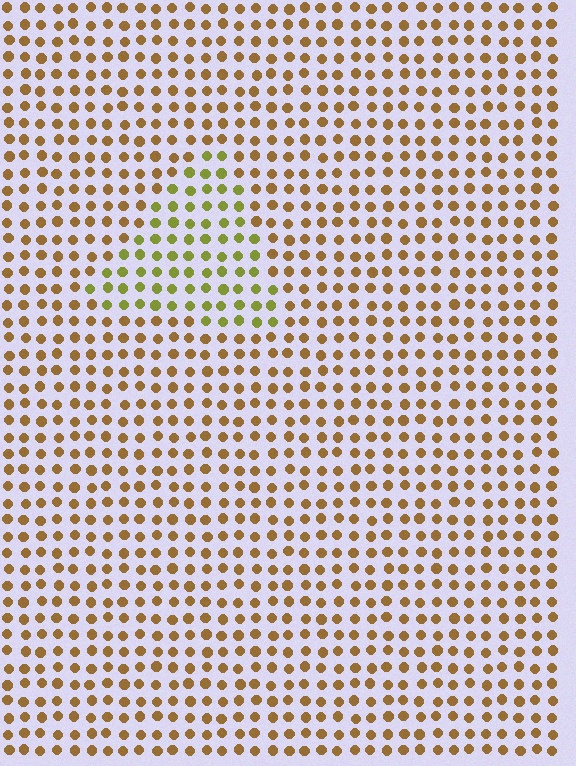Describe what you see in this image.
The image is filled with small brown elements in a uniform arrangement. A triangle-shaped region is visible where the elements are tinted to a slightly different hue, forming a subtle color boundary.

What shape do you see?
I see a triangle.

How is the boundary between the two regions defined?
The boundary is defined purely by a slight shift in hue (about 39 degrees). Spacing, size, and orientation are identical on both sides.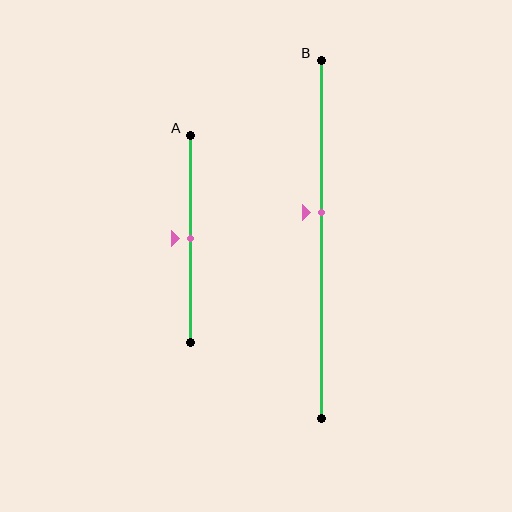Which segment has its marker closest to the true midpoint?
Segment A has its marker closest to the true midpoint.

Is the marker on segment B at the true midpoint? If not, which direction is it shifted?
No, the marker on segment B is shifted upward by about 7% of the segment length.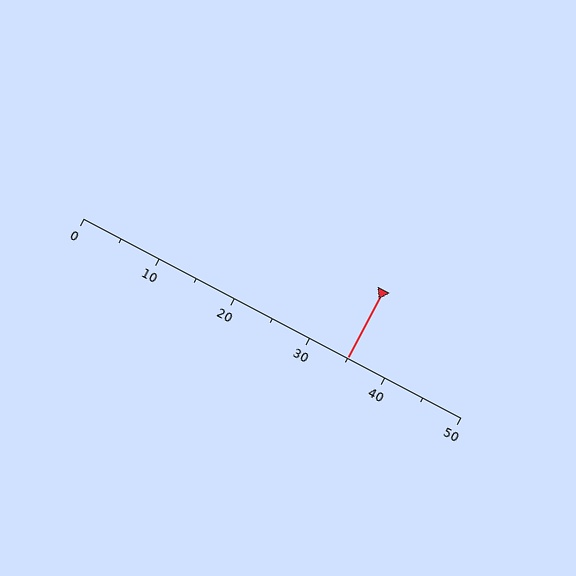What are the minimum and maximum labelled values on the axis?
The axis runs from 0 to 50.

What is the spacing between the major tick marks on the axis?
The major ticks are spaced 10 apart.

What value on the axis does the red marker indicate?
The marker indicates approximately 35.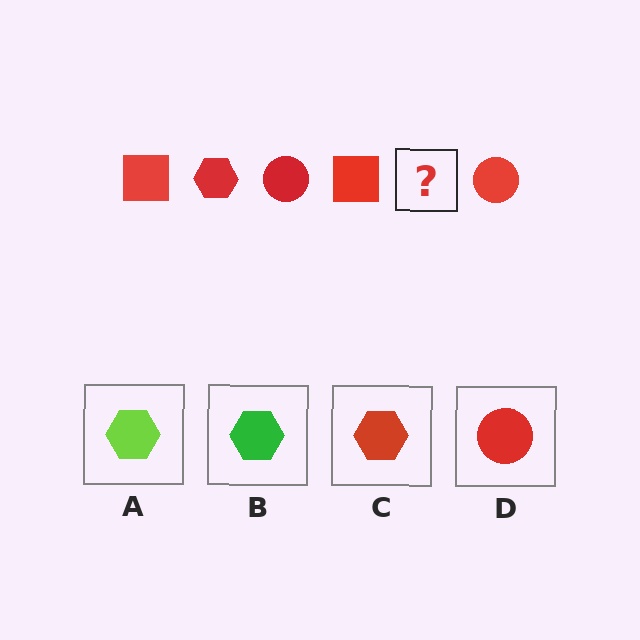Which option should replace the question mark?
Option C.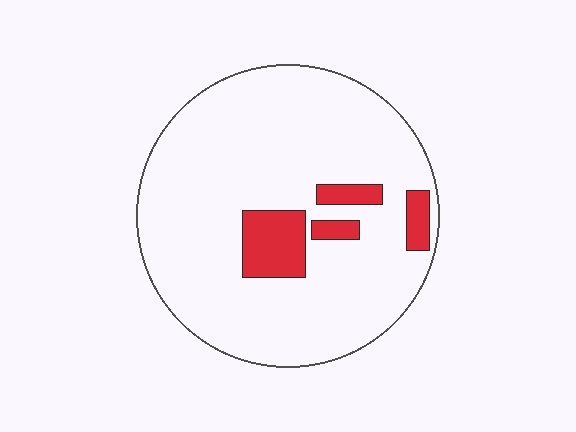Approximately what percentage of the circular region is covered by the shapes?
Approximately 10%.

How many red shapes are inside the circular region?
4.